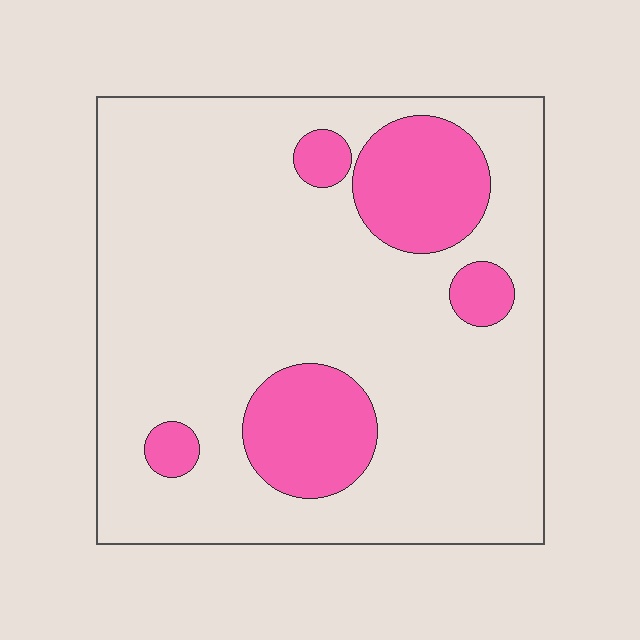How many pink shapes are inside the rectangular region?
5.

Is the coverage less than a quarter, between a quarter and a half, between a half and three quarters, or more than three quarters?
Less than a quarter.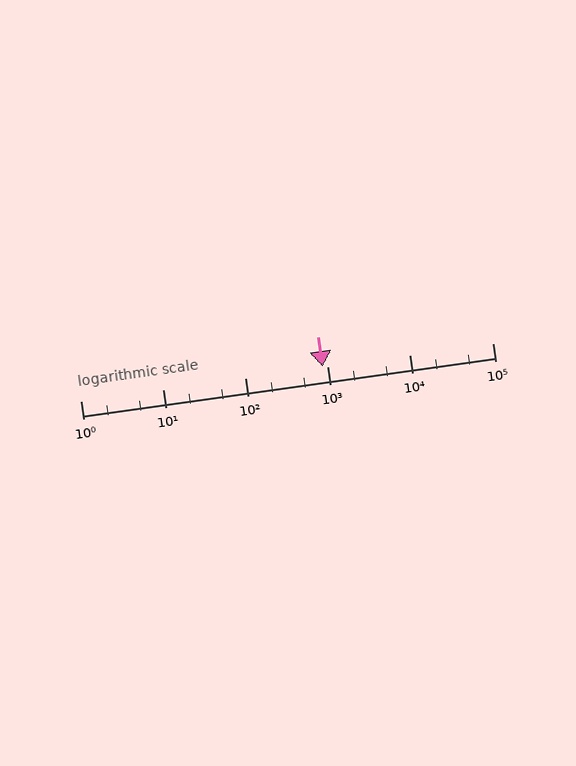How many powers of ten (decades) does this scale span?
The scale spans 5 decades, from 1 to 100000.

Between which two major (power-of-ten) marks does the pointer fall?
The pointer is between 100 and 1000.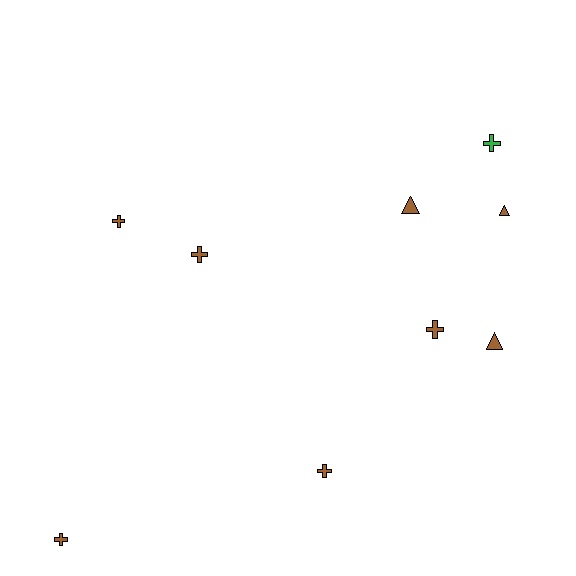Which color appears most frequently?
Brown, with 8 objects.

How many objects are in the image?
There are 9 objects.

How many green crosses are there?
There is 1 green cross.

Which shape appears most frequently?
Cross, with 6 objects.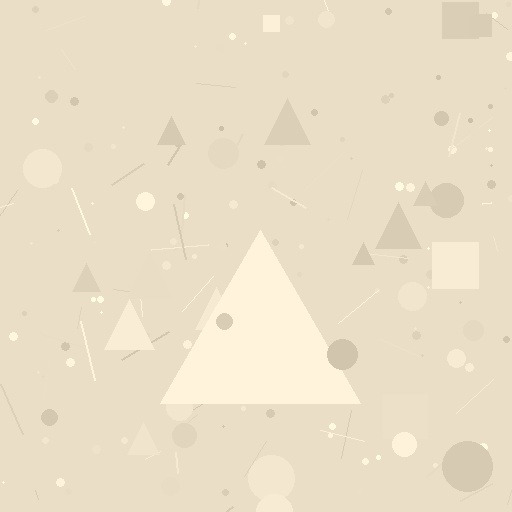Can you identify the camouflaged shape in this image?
The camouflaged shape is a triangle.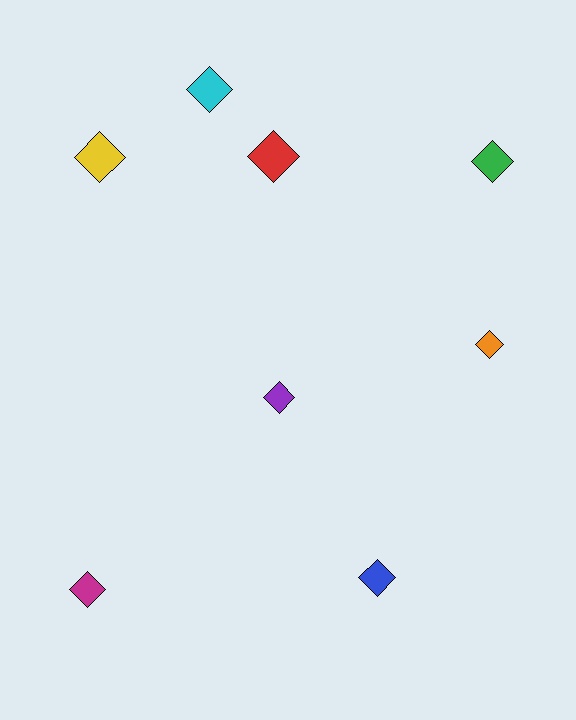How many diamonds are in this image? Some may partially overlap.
There are 8 diamonds.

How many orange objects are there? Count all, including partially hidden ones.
There is 1 orange object.